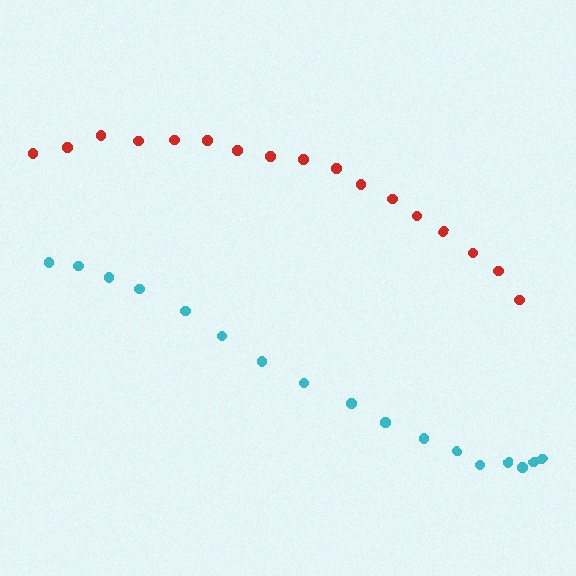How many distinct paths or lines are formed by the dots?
There are 2 distinct paths.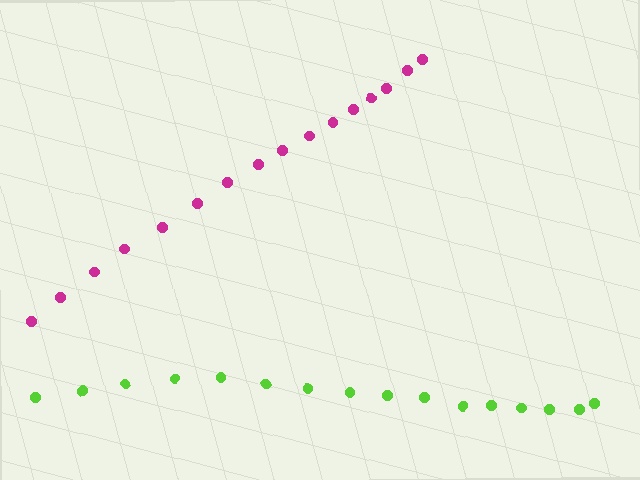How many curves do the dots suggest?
There are 2 distinct paths.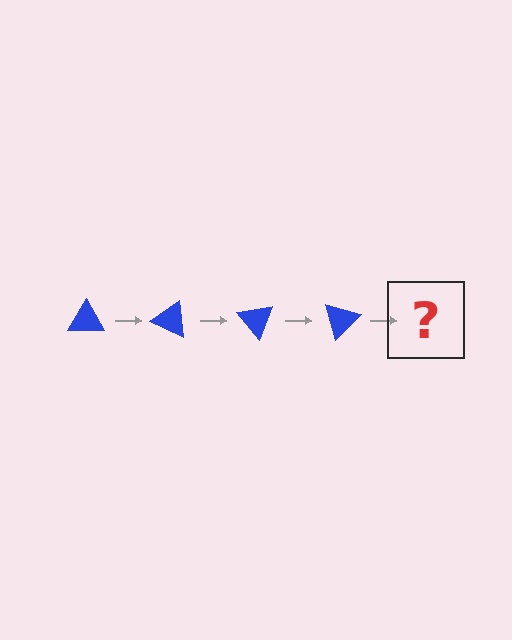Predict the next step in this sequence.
The next step is a blue triangle rotated 100 degrees.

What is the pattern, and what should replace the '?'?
The pattern is that the triangle rotates 25 degrees each step. The '?' should be a blue triangle rotated 100 degrees.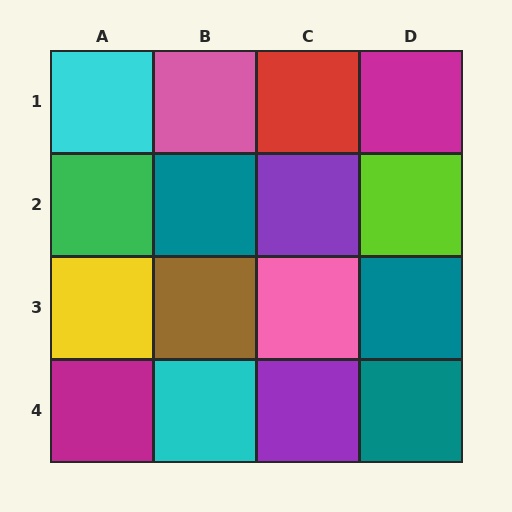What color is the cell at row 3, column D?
Teal.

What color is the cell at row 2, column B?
Teal.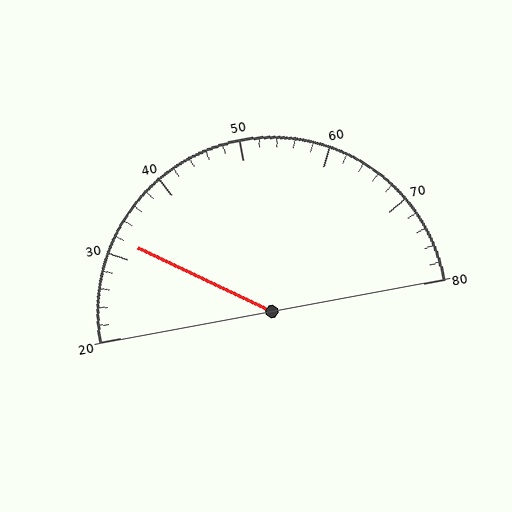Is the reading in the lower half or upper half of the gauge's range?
The reading is in the lower half of the range (20 to 80).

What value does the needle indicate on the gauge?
The needle indicates approximately 32.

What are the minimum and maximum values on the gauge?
The gauge ranges from 20 to 80.